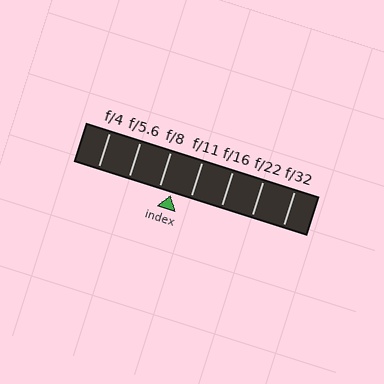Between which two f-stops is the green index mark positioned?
The index mark is between f/8 and f/11.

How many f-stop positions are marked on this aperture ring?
There are 7 f-stop positions marked.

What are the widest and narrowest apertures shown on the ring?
The widest aperture shown is f/4 and the narrowest is f/32.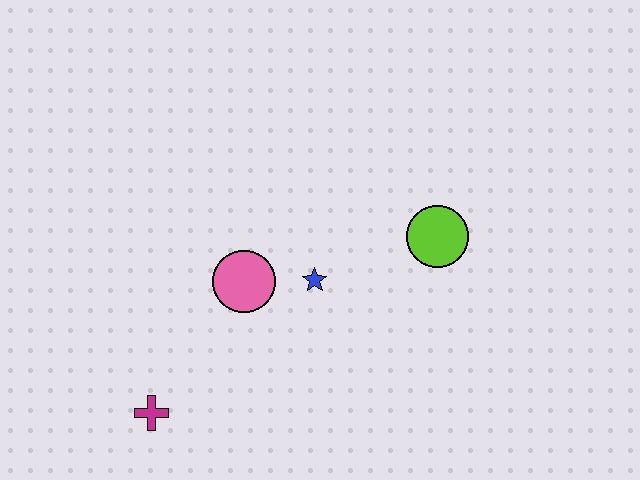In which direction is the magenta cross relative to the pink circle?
The magenta cross is below the pink circle.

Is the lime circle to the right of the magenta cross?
Yes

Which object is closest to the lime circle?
The blue star is closest to the lime circle.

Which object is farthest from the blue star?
The magenta cross is farthest from the blue star.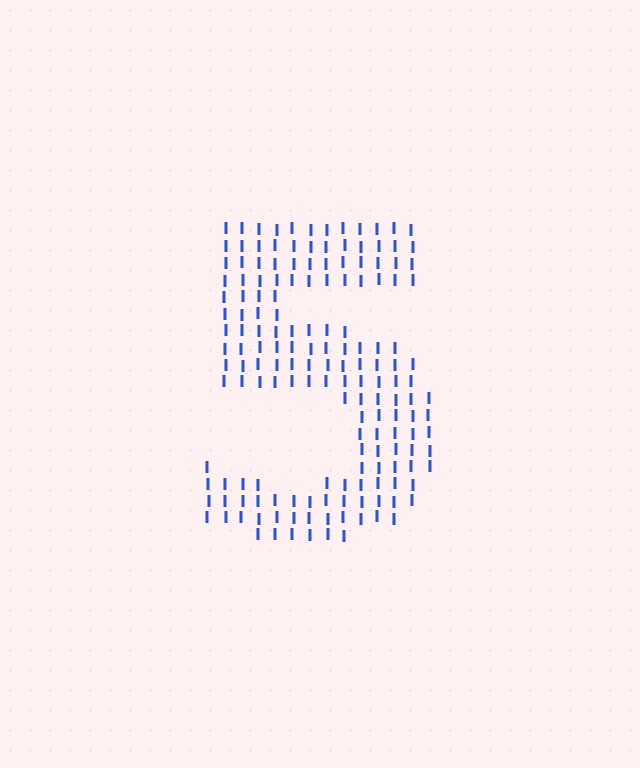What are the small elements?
The small elements are letter I's.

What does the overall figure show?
The overall figure shows the digit 5.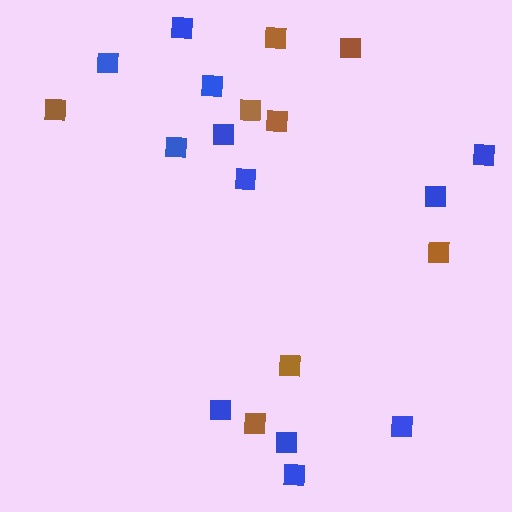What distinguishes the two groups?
There are 2 groups: one group of blue squares (12) and one group of brown squares (8).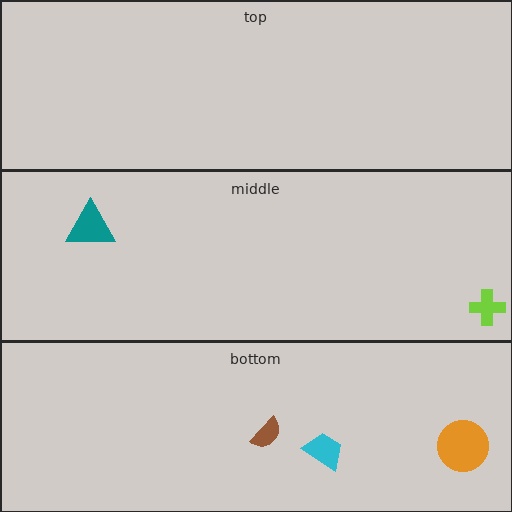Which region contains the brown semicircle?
The bottom region.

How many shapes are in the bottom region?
3.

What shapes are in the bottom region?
The orange circle, the brown semicircle, the cyan trapezoid.